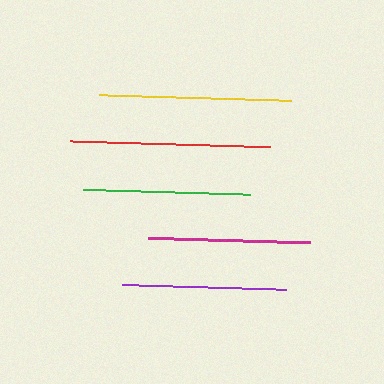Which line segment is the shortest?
The magenta line is the shortest at approximately 162 pixels.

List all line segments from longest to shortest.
From longest to shortest: red, yellow, green, purple, magenta.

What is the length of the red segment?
The red segment is approximately 200 pixels long.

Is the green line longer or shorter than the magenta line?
The green line is longer than the magenta line.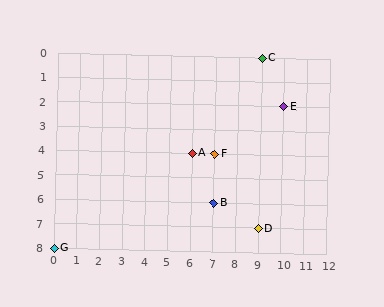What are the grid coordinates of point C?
Point C is at grid coordinates (9, 0).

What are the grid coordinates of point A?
Point A is at grid coordinates (6, 4).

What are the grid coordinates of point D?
Point D is at grid coordinates (9, 7).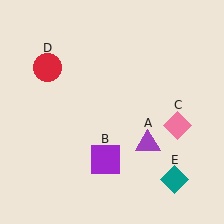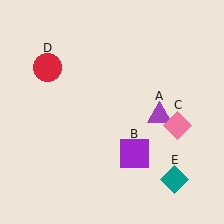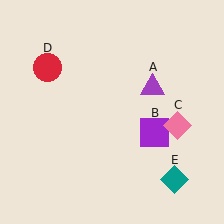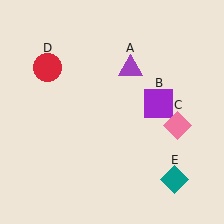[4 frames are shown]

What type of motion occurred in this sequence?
The purple triangle (object A), purple square (object B) rotated counterclockwise around the center of the scene.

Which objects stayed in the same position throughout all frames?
Pink diamond (object C) and red circle (object D) and teal diamond (object E) remained stationary.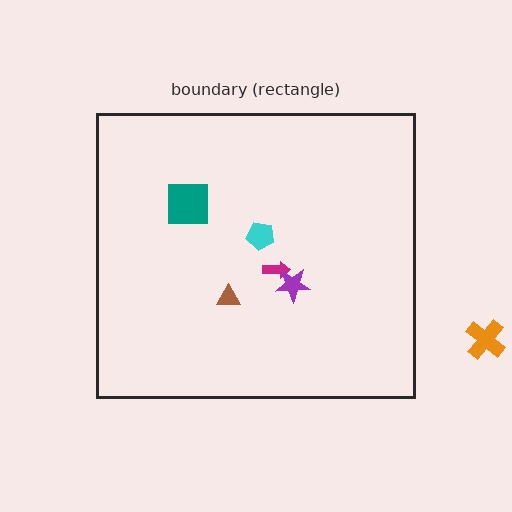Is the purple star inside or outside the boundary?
Inside.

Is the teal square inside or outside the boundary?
Inside.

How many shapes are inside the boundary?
5 inside, 1 outside.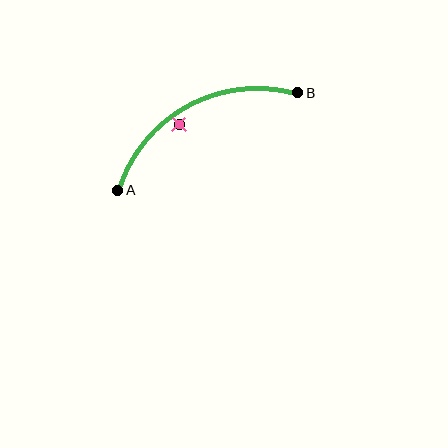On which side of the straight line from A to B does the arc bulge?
The arc bulges above the straight line connecting A and B.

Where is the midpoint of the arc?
The arc midpoint is the point on the curve farthest from the straight line joining A and B. It sits above that line.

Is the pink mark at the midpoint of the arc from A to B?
No — the pink mark does not lie on the arc at all. It sits slightly inside the curve.